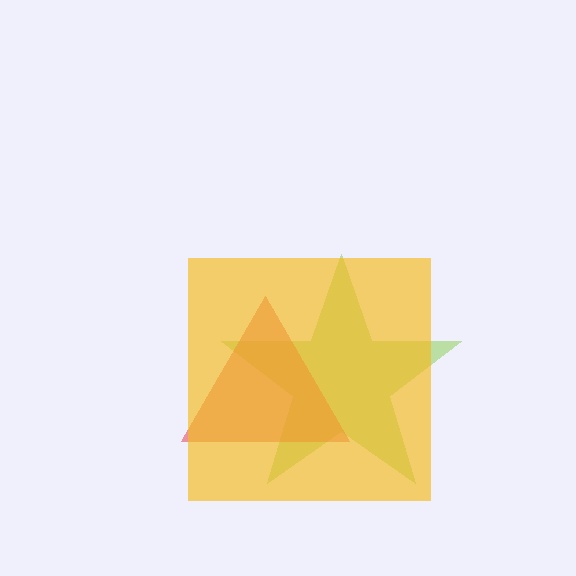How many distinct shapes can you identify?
There are 3 distinct shapes: a lime star, a red triangle, a yellow square.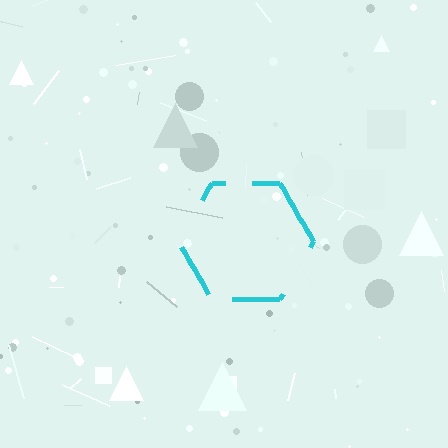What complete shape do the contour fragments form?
The contour fragments form a hexagon.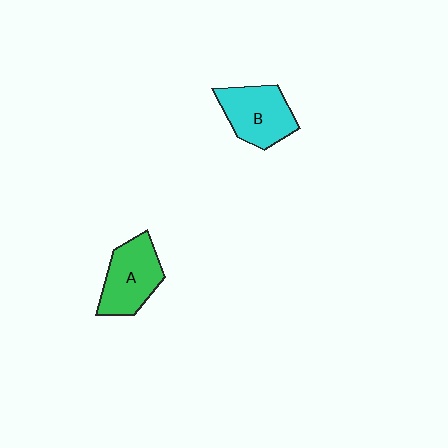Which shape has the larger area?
Shape A (green).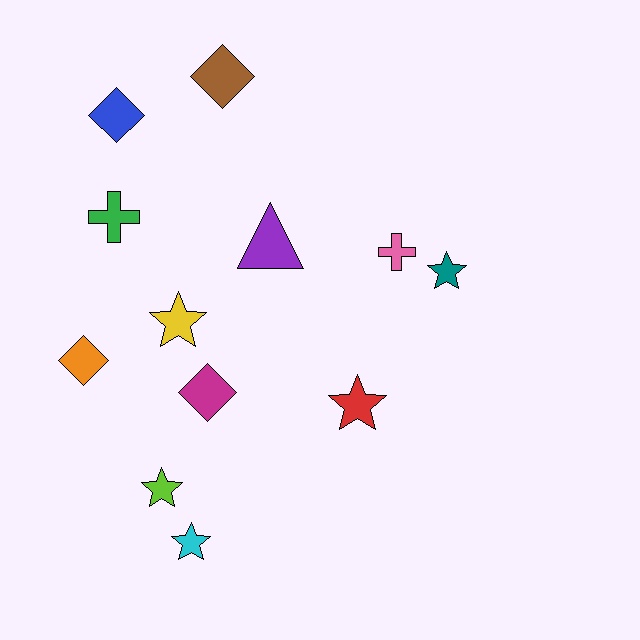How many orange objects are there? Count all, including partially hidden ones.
There is 1 orange object.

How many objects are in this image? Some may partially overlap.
There are 12 objects.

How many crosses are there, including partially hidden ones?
There are 2 crosses.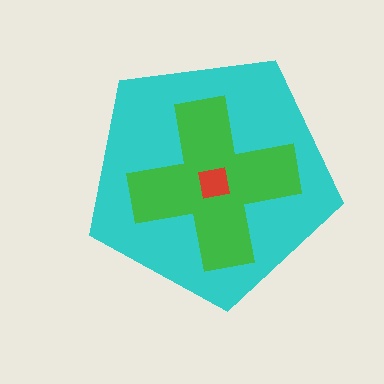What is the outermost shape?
The cyan pentagon.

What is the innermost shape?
The red square.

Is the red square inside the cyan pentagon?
Yes.